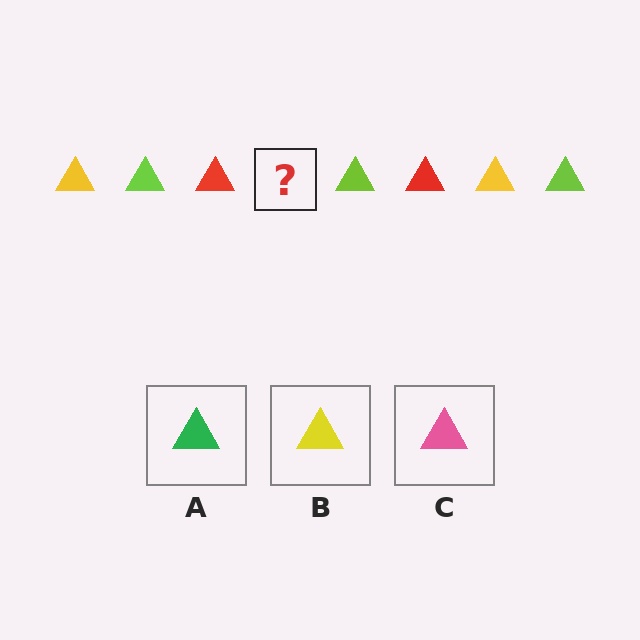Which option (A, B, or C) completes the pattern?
B.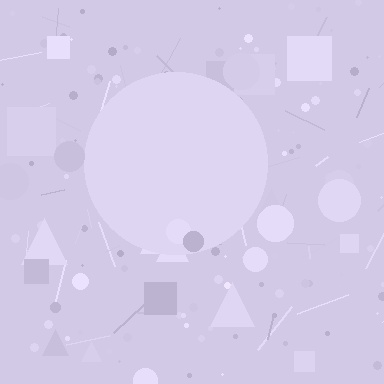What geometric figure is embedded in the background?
A circle is embedded in the background.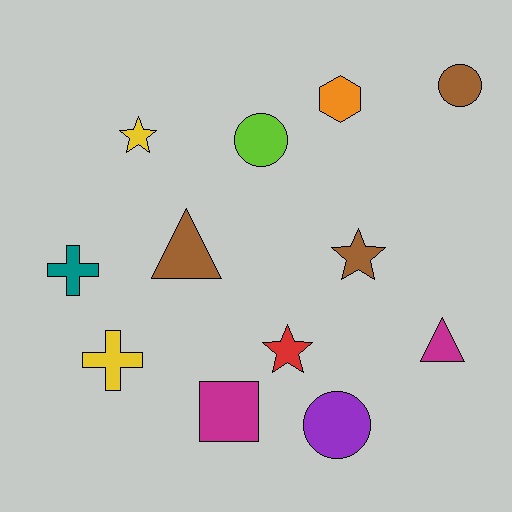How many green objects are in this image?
There are no green objects.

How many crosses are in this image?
There are 2 crosses.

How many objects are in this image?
There are 12 objects.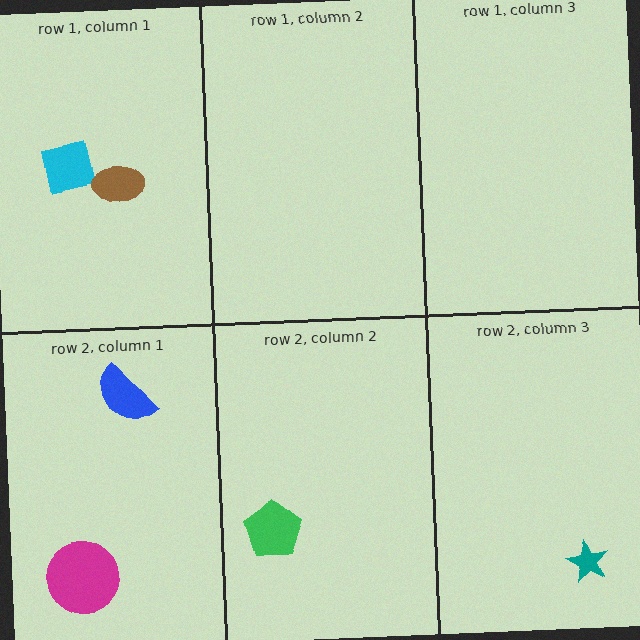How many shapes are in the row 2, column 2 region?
1.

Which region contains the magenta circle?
The row 2, column 1 region.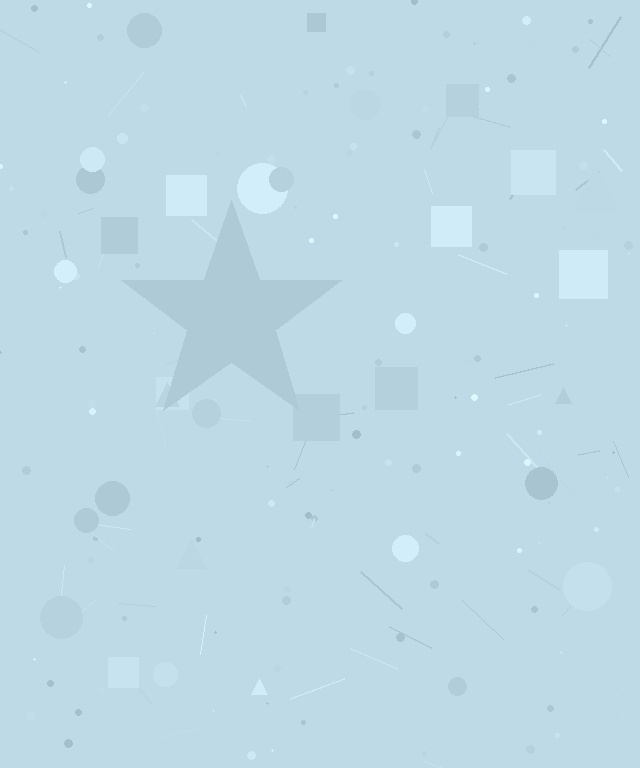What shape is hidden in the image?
A star is hidden in the image.